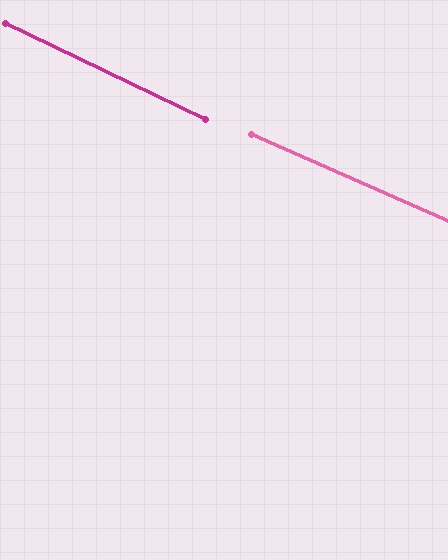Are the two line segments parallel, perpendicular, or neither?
Parallel — their directions differ by only 1.5°.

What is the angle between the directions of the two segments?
Approximately 2 degrees.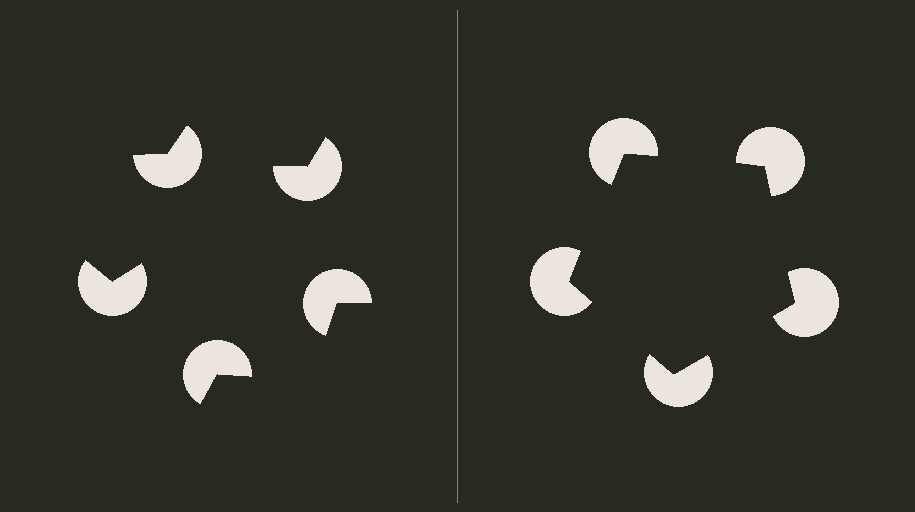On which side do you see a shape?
An illusory pentagon appears on the right side. On the left side the wedge cuts are rotated, so no coherent shape forms.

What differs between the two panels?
The pac-man discs are positioned identically on both sides; only the wedge orientations differ. On the right they align to a pentagon; on the left they are misaligned.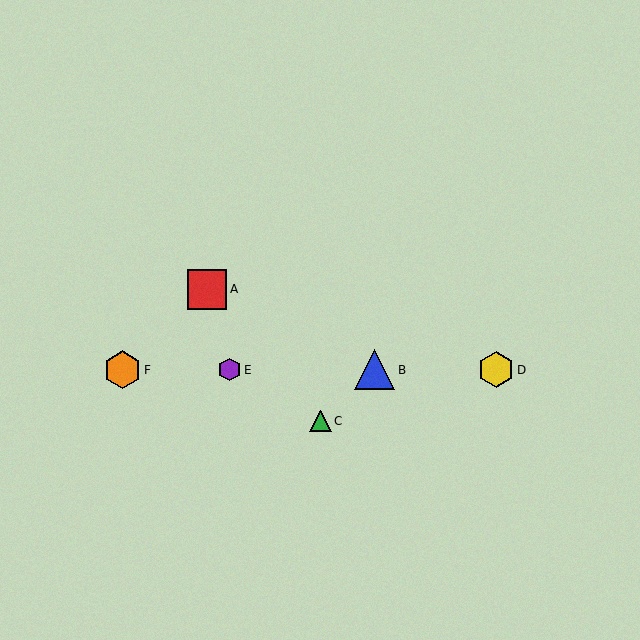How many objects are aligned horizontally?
4 objects (B, D, E, F) are aligned horizontally.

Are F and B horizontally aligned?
Yes, both are at y≈370.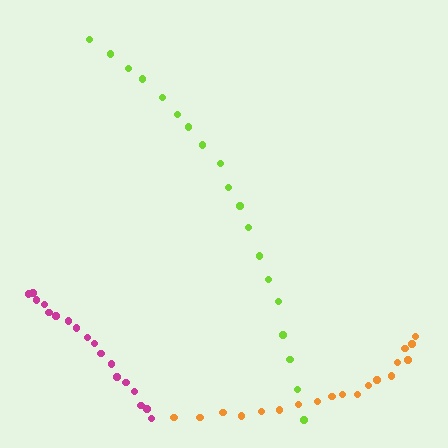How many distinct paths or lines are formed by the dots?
There are 3 distinct paths.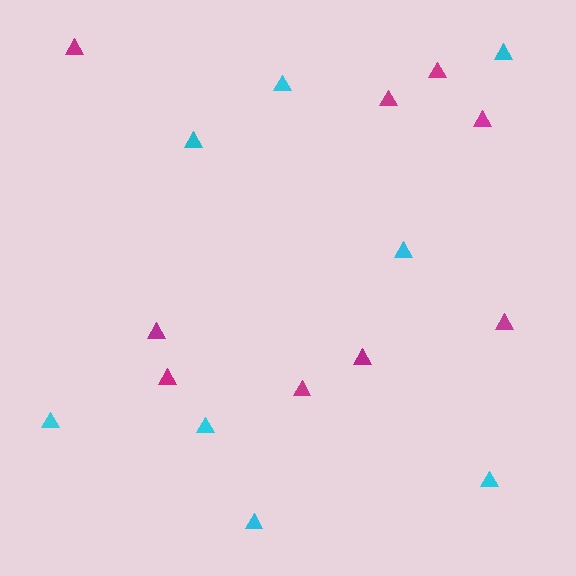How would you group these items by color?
There are 2 groups: one group of cyan triangles (8) and one group of magenta triangles (9).